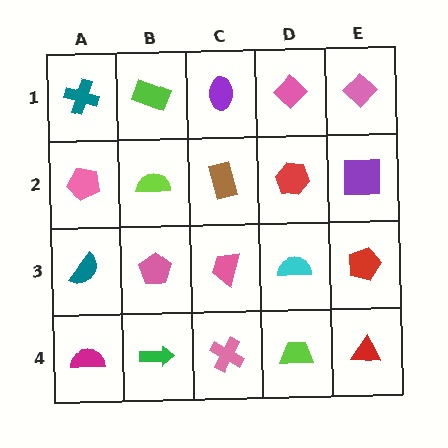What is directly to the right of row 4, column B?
A pink cross.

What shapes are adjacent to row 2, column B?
A lime rectangle (row 1, column B), a pink pentagon (row 3, column B), a pink pentagon (row 2, column A), a brown rectangle (row 2, column C).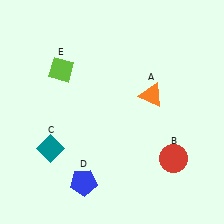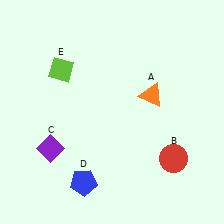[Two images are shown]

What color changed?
The diamond (C) changed from teal in Image 1 to purple in Image 2.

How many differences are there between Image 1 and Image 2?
There is 1 difference between the two images.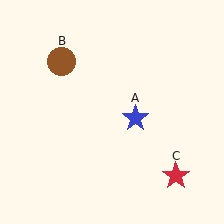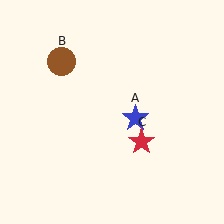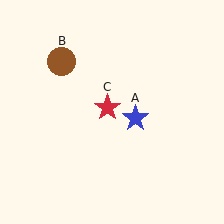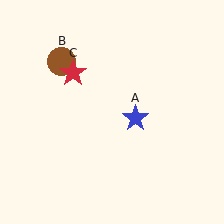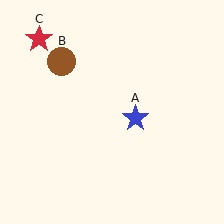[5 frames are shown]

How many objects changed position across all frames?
1 object changed position: red star (object C).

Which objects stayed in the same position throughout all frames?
Blue star (object A) and brown circle (object B) remained stationary.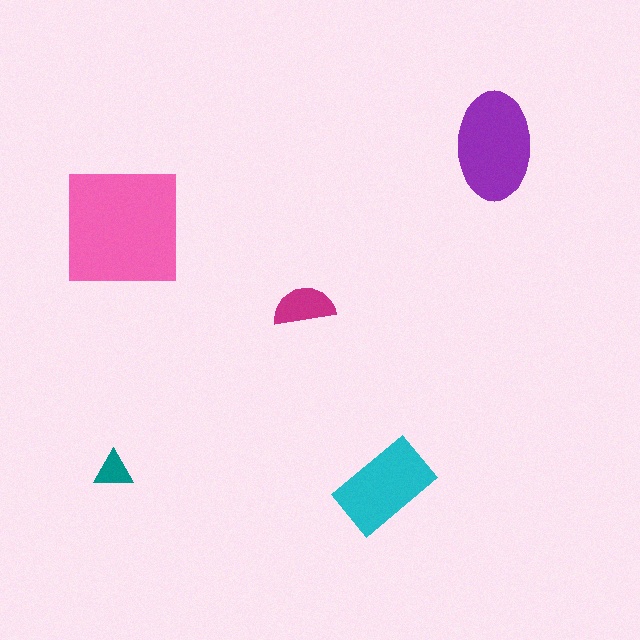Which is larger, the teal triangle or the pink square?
The pink square.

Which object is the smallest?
The teal triangle.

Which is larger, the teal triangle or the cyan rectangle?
The cyan rectangle.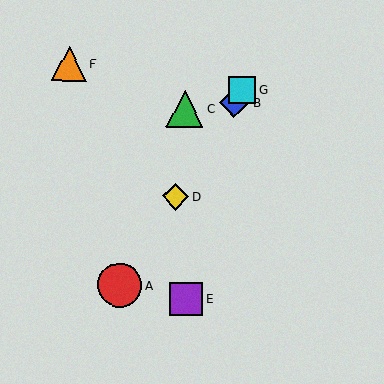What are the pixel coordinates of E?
Object E is at (186, 299).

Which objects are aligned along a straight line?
Objects A, B, D, G are aligned along a straight line.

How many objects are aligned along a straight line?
4 objects (A, B, D, G) are aligned along a straight line.